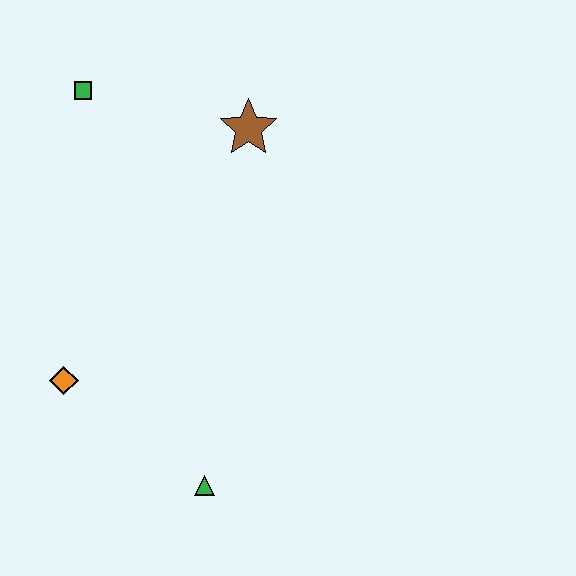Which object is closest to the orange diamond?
The green triangle is closest to the orange diamond.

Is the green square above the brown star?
Yes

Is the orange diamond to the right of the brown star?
No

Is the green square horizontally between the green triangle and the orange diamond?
Yes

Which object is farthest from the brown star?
The green triangle is farthest from the brown star.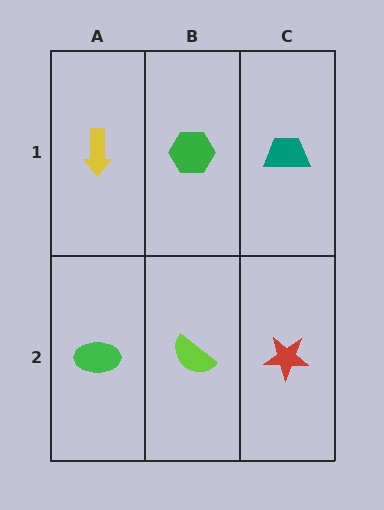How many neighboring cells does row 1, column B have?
3.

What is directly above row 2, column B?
A green hexagon.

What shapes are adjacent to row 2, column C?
A teal trapezoid (row 1, column C), a lime semicircle (row 2, column B).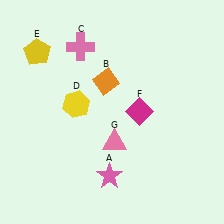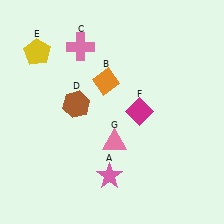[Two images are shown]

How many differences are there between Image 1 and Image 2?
There is 1 difference between the two images.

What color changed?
The hexagon (D) changed from yellow in Image 1 to brown in Image 2.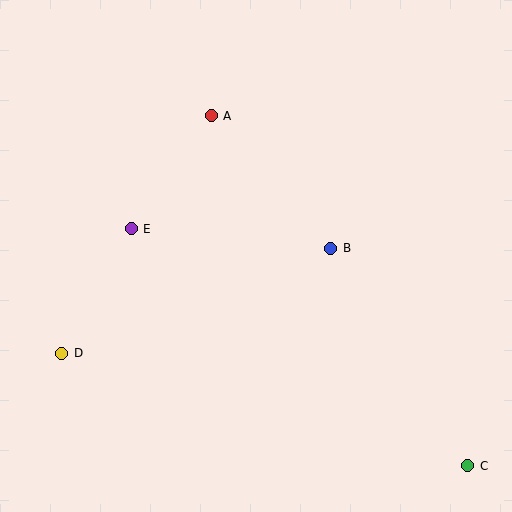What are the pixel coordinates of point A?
Point A is at (211, 116).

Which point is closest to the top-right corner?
Point B is closest to the top-right corner.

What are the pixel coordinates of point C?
Point C is at (468, 466).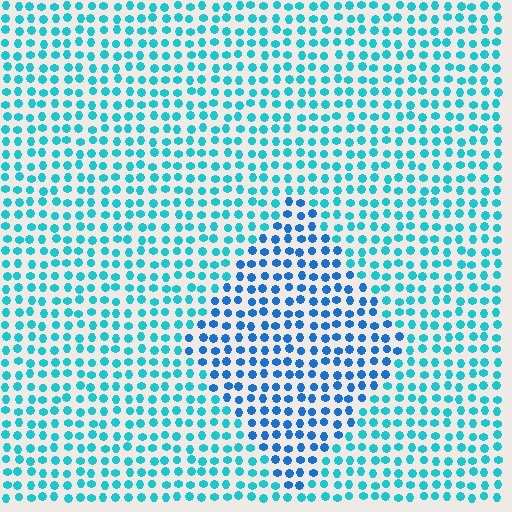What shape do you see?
I see a diamond.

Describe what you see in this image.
The image is filled with small cyan elements in a uniform arrangement. A diamond-shaped region is visible where the elements are tinted to a slightly different hue, forming a subtle color boundary.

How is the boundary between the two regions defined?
The boundary is defined purely by a slight shift in hue (about 30 degrees). Spacing, size, and orientation are identical on both sides.